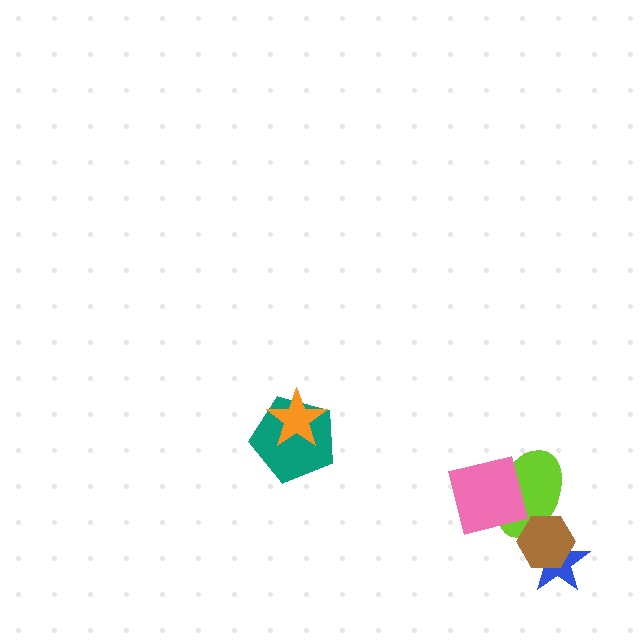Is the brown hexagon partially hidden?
No, no other shape covers it.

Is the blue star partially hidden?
Yes, it is partially covered by another shape.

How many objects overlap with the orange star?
1 object overlaps with the orange star.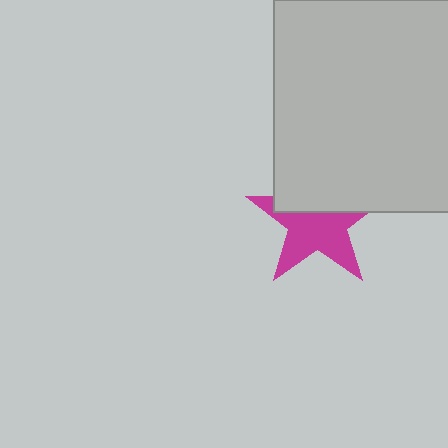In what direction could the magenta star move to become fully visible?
The magenta star could move down. That would shift it out from behind the light gray square entirely.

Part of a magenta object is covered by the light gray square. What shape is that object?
It is a star.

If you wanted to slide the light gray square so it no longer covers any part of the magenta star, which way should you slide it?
Slide it up — that is the most direct way to separate the two shapes.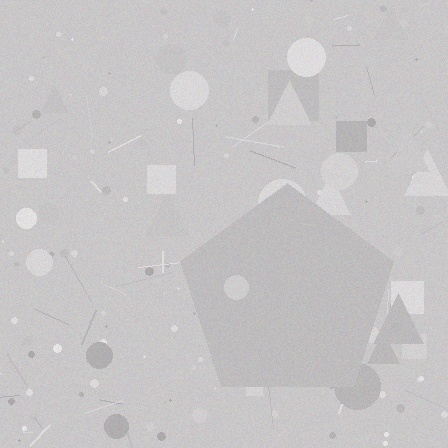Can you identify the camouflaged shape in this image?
The camouflaged shape is a pentagon.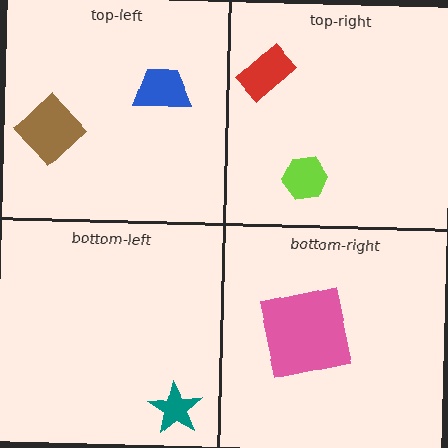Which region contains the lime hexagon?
The top-right region.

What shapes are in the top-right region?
The lime hexagon, the red rectangle.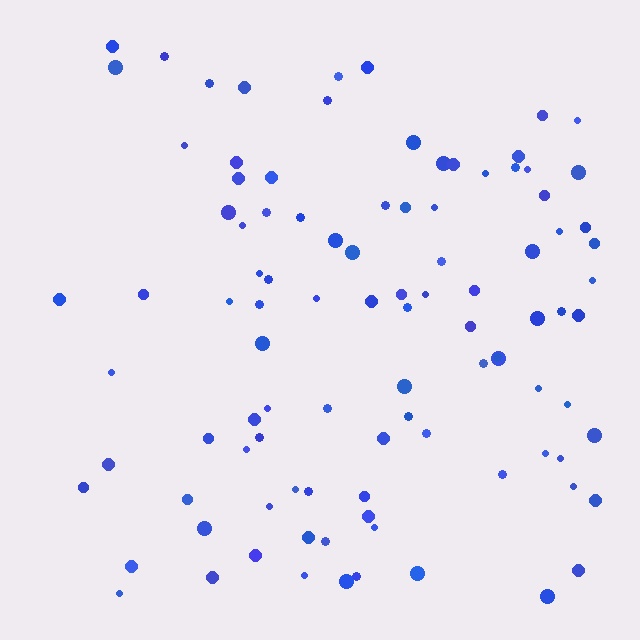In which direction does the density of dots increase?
From left to right, with the right side densest.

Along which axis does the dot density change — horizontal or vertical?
Horizontal.